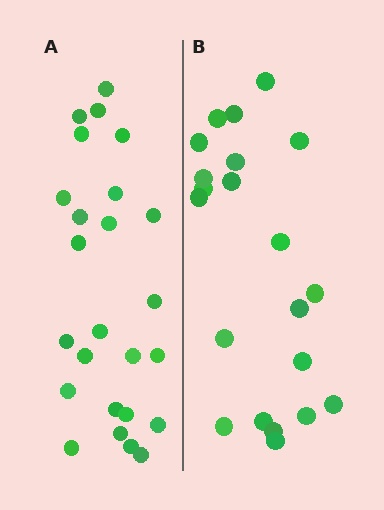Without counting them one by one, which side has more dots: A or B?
Region A (the left region) has more dots.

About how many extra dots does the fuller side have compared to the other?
Region A has about 4 more dots than region B.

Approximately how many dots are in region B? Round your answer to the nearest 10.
About 20 dots. (The exact count is 21, which rounds to 20.)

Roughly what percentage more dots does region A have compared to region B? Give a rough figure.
About 20% more.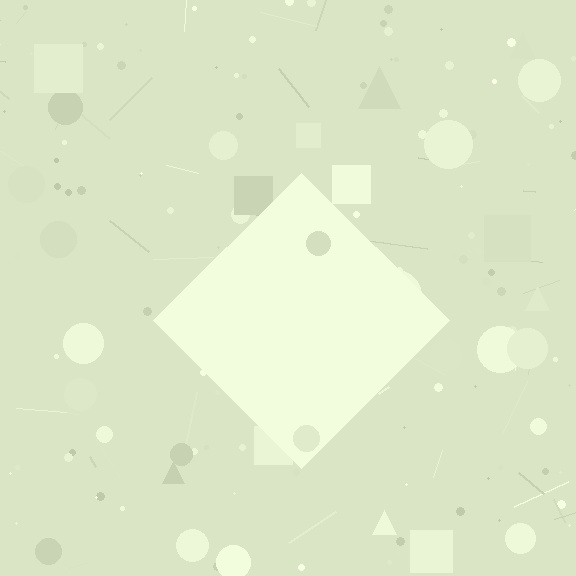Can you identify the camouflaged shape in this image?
The camouflaged shape is a diamond.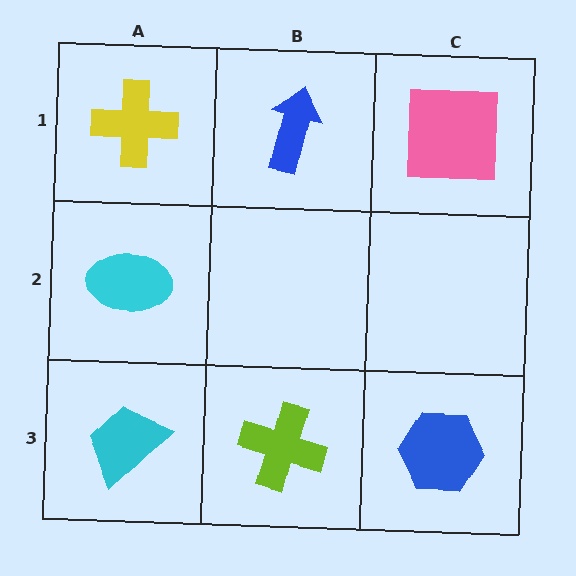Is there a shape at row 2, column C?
No, that cell is empty.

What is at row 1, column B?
A blue arrow.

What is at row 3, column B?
A lime cross.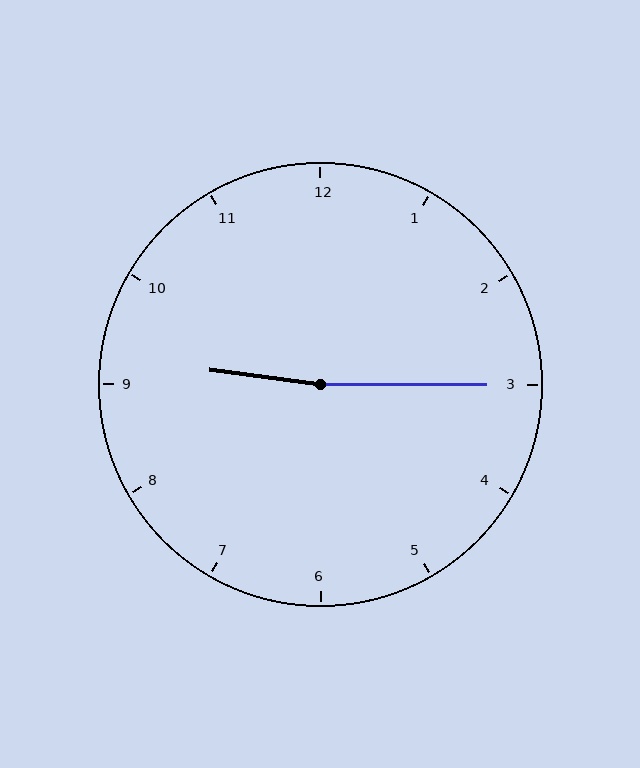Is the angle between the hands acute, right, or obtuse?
It is obtuse.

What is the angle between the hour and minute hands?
Approximately 172 degrees.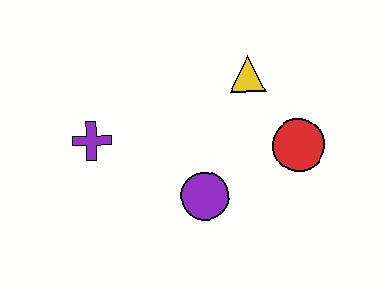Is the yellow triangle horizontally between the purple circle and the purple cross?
No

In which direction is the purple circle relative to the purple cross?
The purple circle is to the right of the purple cross.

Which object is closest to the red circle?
The yellow triangle is closest to the red circle.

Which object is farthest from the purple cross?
The red circle is farthest from the purple cross.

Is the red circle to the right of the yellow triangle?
Yes